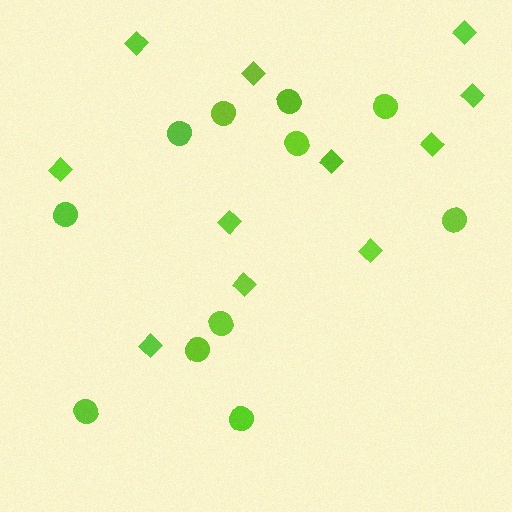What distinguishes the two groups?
There are 2 groups: one group of diamonds (11) and one group of circles (11).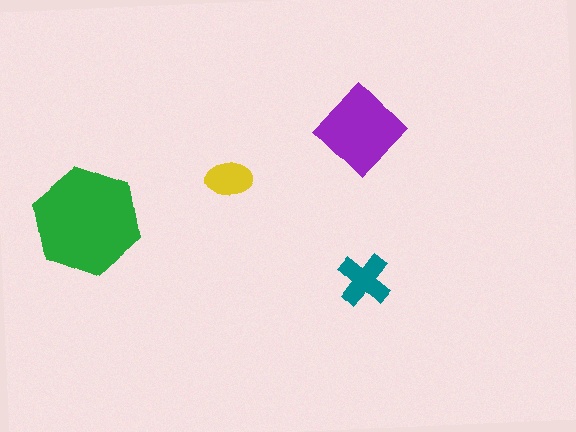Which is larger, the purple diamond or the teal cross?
The purple diamond.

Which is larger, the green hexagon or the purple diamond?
The green hexagon.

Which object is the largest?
The green hexagon.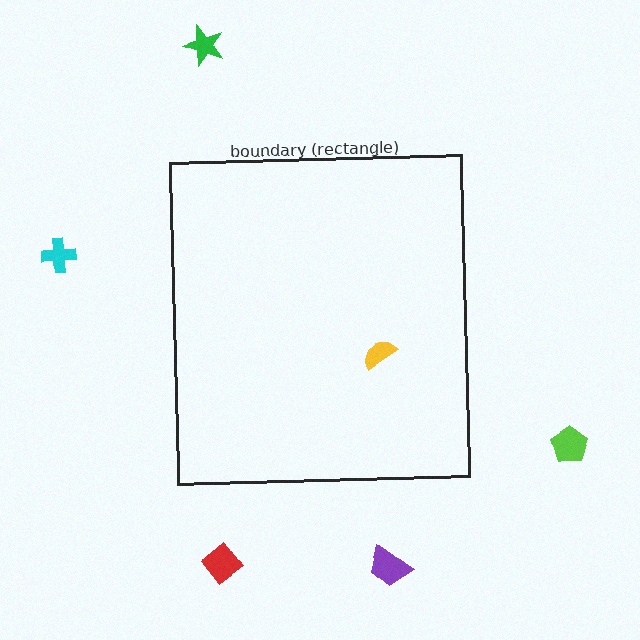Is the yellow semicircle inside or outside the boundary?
Inside.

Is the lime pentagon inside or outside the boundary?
Outside.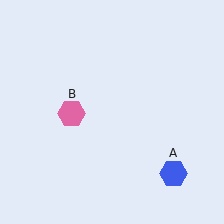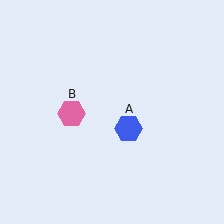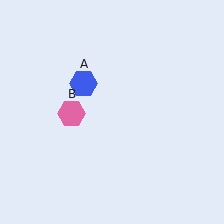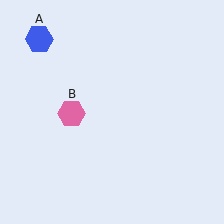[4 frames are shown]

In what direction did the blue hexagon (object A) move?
The blue hexagon (object A) moved up and to the left.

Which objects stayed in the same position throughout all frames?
Pink hexagon (object B) remained stationary.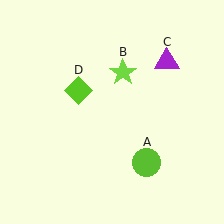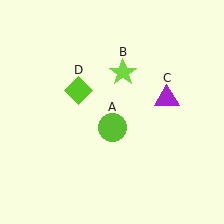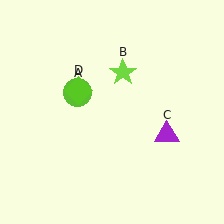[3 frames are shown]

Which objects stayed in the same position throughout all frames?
Lime star (object B) and lime diamond (object D) remained stationary.